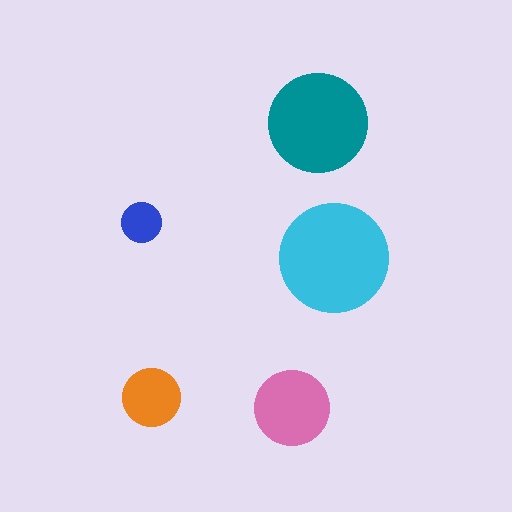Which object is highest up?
The teal circle is topmost.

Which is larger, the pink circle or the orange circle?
The pink one.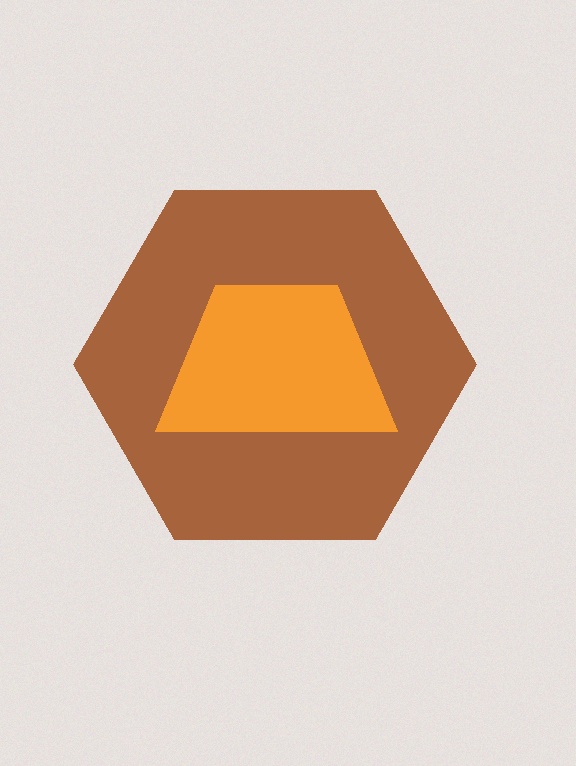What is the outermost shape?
The brown hexagon.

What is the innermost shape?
The orange trapezoid.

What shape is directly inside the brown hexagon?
The orange trapezoid.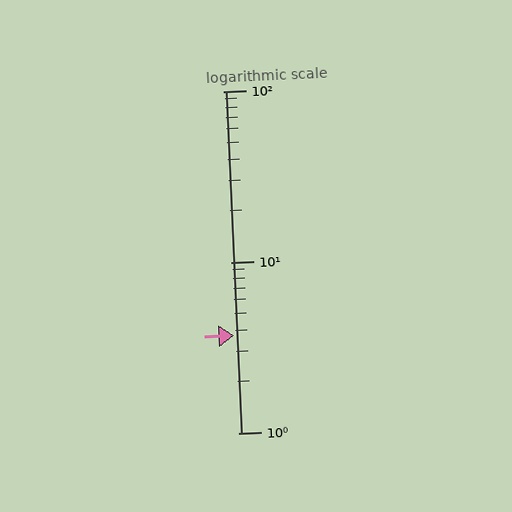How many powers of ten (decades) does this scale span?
The scale spans 2 decades, from 1 to 100.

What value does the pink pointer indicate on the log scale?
The pointer indicates approximately 3.7.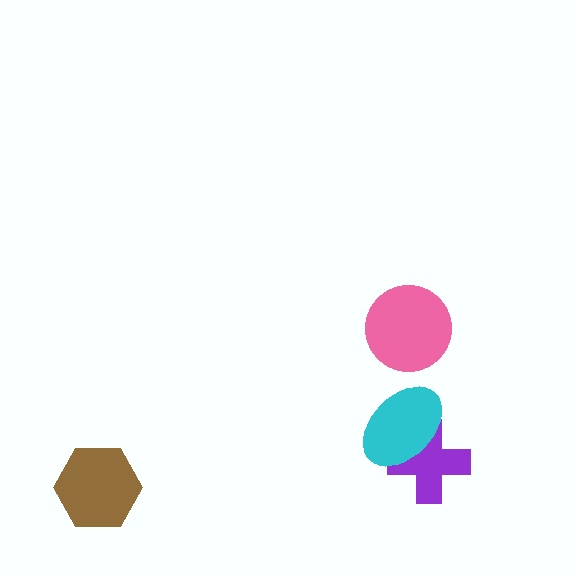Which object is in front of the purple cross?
The cyan ellipse is in front of the purple cross.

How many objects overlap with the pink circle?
0 objects overlap with the pink circle.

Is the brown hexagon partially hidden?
No, no other shape covers it.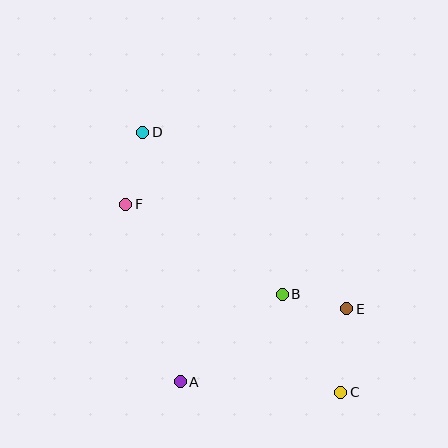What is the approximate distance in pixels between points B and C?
The distance between B and C is approximately 114 pixels.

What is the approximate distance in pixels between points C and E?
The distance between C and E is approximately 84 pixels.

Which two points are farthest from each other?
Points C and D are farthest from each other.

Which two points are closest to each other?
Points B and E are closest to each other.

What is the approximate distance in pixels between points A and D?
The distance between A and D is approximately 253 pixels.